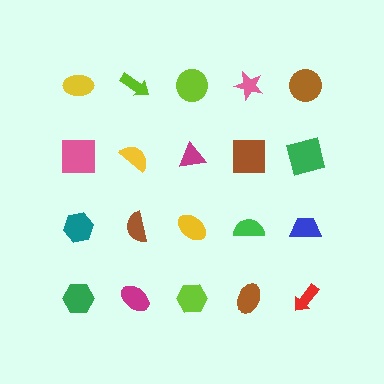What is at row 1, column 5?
A brown circle.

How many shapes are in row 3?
5 shapes.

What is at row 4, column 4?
A brown ellipse.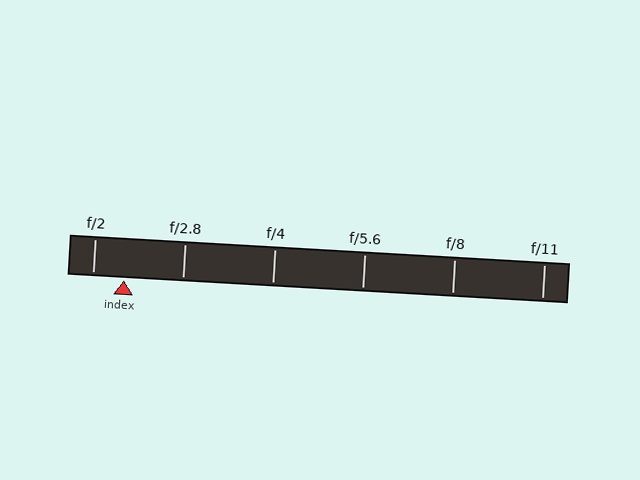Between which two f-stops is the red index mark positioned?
The index mark is between f/2 and f/2.8.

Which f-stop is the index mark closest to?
The index mark is closest to f/2.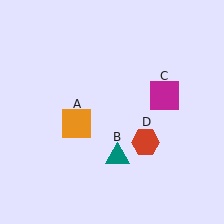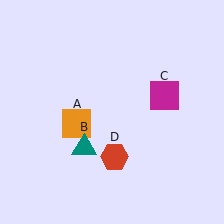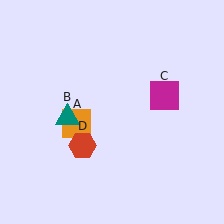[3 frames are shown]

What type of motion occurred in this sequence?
The teal triangle (object B), red hexagon (object D) rotated clockwise around the center of the scene.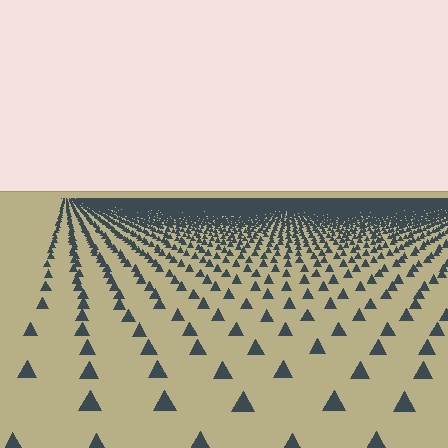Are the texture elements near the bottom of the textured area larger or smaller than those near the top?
Larger. Near the bottom, elements are closer to the viewer and appear at a bigger on-screen size.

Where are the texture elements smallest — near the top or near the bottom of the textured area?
Near the top.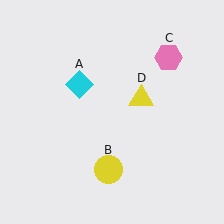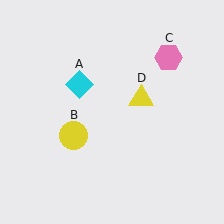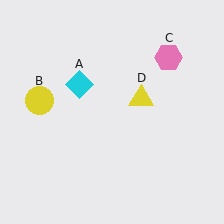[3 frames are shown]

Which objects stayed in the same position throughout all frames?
Cyan diamond (object A) and pink hexagon (object C) and yellow triangle (object D) remained stationary.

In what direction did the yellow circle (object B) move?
The yellow circle (object B) moved up and to the left.